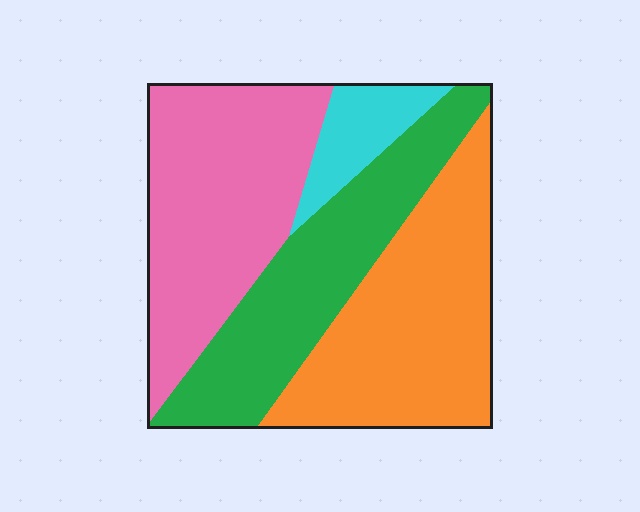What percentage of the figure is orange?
Orange takes up about one third (1/3) of the figure.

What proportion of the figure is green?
Green covers roughly 25% of the figure.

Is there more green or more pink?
Pink.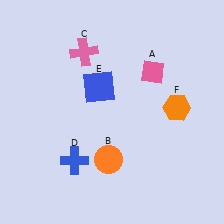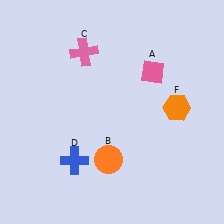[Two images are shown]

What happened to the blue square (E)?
The blue square (E) was removed in Image 2. It was in the top-left area of Image 1.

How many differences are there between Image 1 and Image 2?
There is 1 difference between the two images.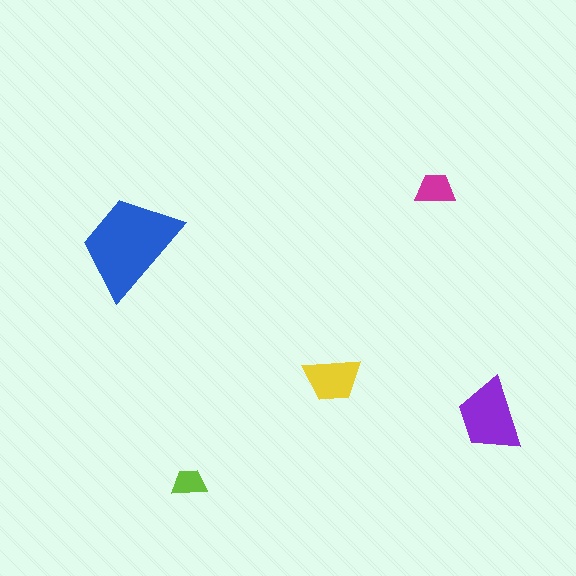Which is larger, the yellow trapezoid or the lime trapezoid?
The yellow one.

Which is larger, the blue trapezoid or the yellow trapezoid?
The blue one.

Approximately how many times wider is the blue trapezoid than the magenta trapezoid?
About 2.5 times wider.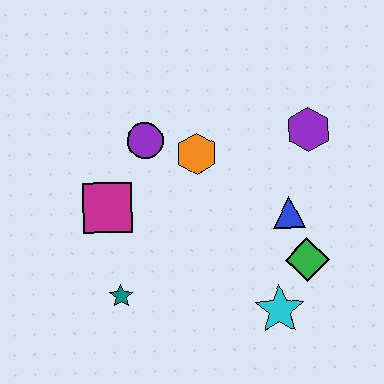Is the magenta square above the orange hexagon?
No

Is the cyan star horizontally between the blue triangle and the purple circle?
Yes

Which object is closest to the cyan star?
The green diamond is closest to the cyan star.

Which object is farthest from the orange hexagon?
The cyan star is farthest from the orange hexagon.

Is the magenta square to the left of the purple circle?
Yes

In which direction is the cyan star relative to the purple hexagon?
The cyan star is below the purple hexagon.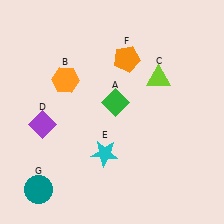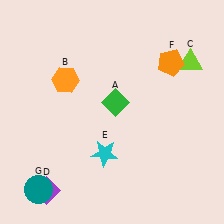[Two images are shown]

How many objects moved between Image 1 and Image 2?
3 objects moved between the two images.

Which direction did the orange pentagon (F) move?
The orange pentagon (F) moved right.